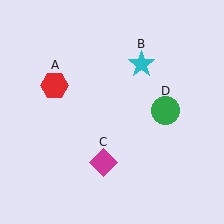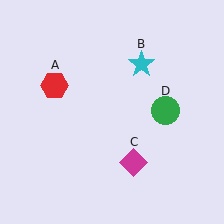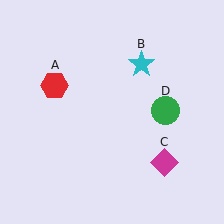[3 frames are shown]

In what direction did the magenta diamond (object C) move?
The magenta diamond (object C) moved right.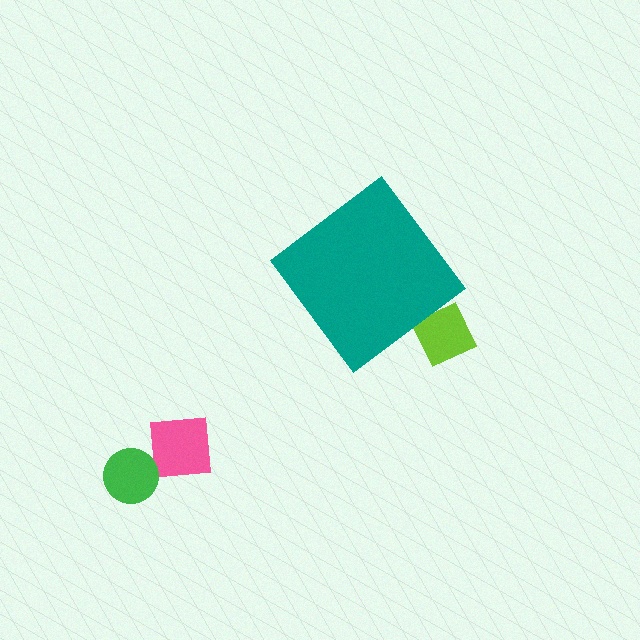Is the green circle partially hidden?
No, the green circle is fully visible.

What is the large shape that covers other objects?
A teal diamond.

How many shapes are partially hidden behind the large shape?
1 shape is partially hidden.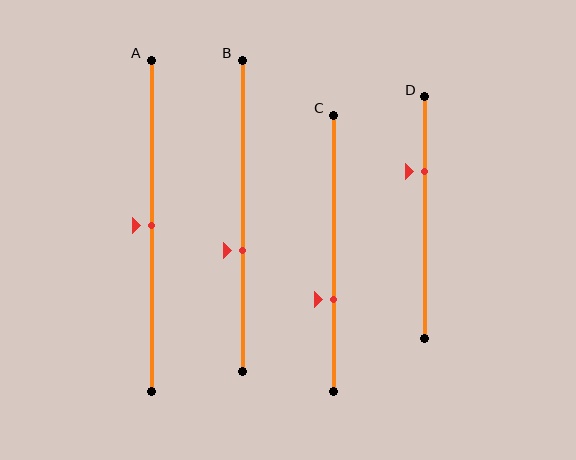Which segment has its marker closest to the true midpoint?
Segment A has its marker closest to the true midpoint.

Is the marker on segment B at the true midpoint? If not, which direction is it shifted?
No, the marker on segment B is shifted downward by about 11% of the segment length.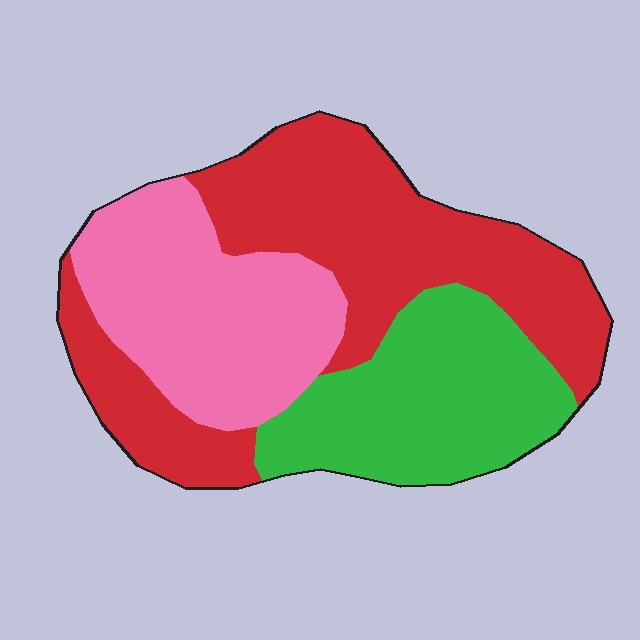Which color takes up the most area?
Red, at roughly 45%.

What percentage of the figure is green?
Green covers around 25% of the figure.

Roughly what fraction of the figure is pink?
Pink covers about 30% of the figure.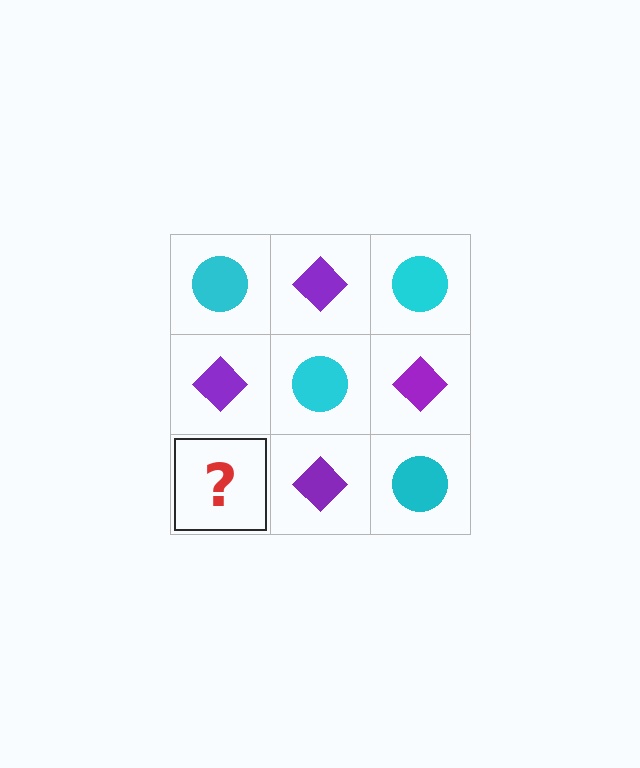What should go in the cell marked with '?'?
The missing cell should contain a cyan circle.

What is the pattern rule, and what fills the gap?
The rule is that it alternates cyan circle and purple diamond in a checkerboard pattern. The gap should be filled with a cyan circle.